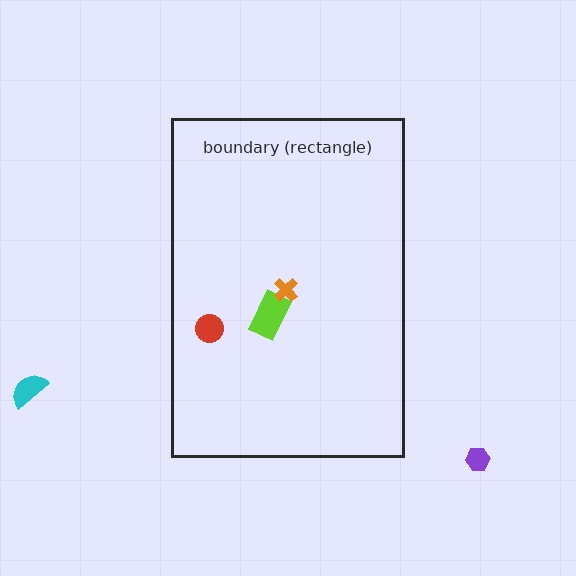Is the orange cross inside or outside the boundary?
Inside.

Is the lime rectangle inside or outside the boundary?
Inside.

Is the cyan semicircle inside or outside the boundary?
Outside.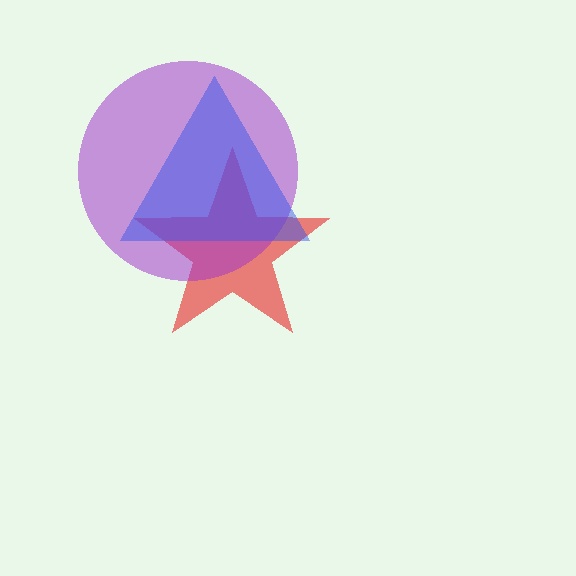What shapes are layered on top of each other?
The layered shapes are: a red star, a purple circle, a blue triangle.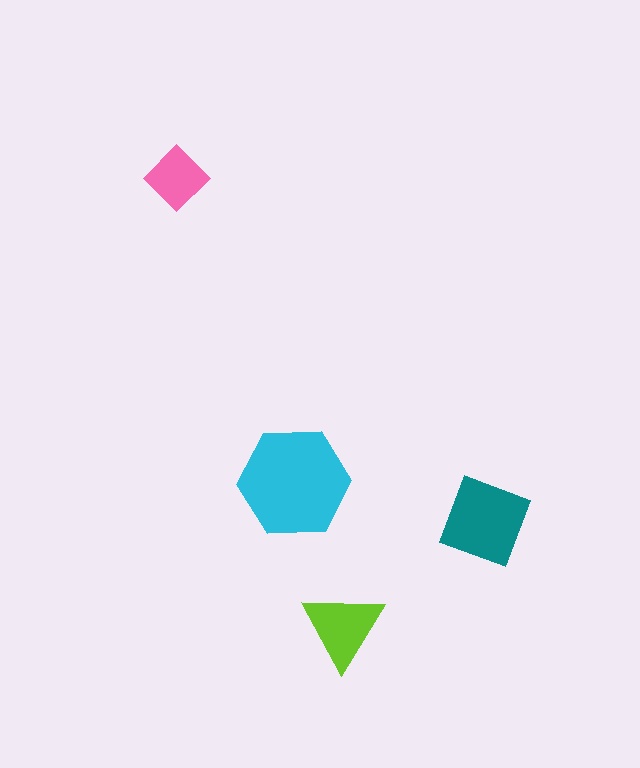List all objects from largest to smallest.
The cyan hexagon, the teal square, the lime triangle, the pink diamond.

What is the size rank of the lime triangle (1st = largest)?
3rd.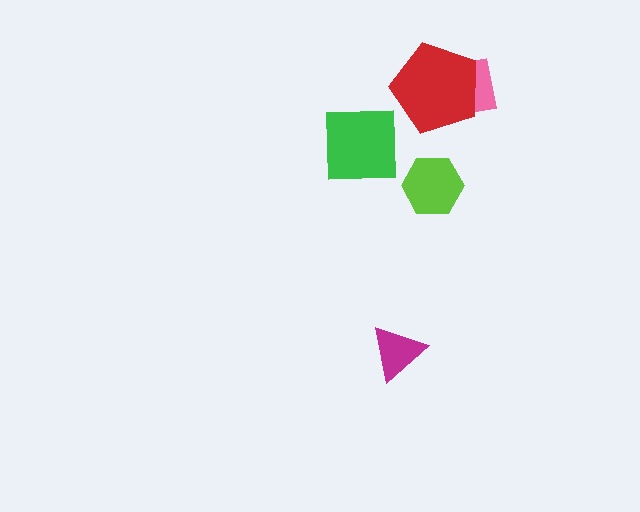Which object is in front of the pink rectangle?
The red pentagon is in front of the pink rectangle.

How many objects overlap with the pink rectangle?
1 object overlaps with the pink rectangle.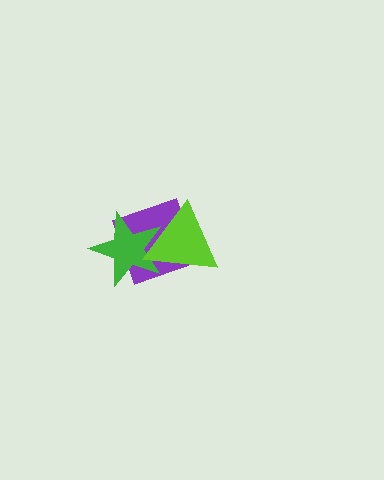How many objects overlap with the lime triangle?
2 objects overlap with the lime triangle.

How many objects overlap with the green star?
2 objects overlap with the green star.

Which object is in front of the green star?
The lime triangle is in front of the green star.